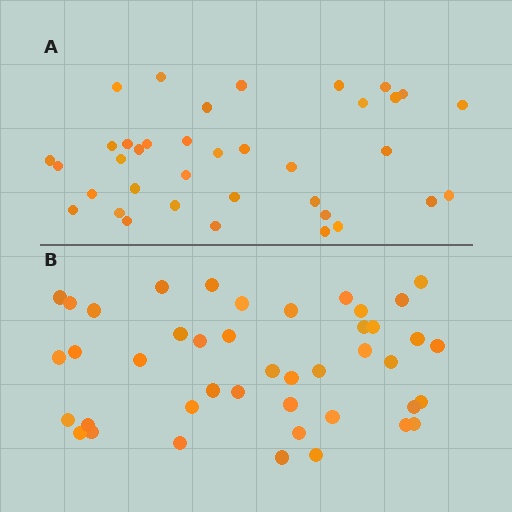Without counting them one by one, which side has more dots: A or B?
Region B (the bottom region) has more dots.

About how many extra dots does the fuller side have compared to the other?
Region B has about 6 more dots than region A.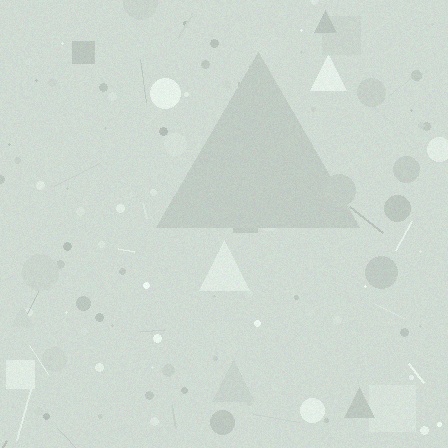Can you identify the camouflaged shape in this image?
The camouflaged shape is a triangle.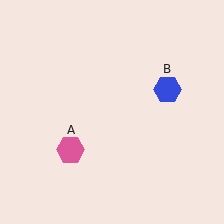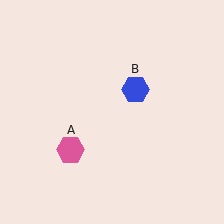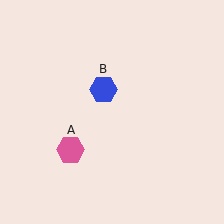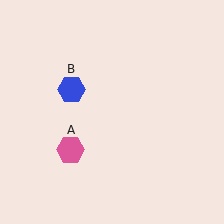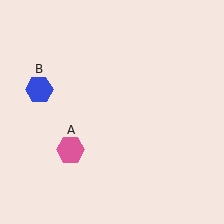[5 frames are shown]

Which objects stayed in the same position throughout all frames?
Pink hexagon (object A) remained stationary.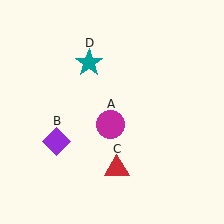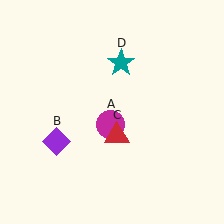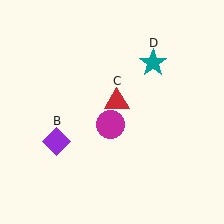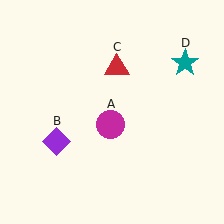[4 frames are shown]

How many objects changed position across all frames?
2 objects changed position: red triangle (object C), teal star (object D).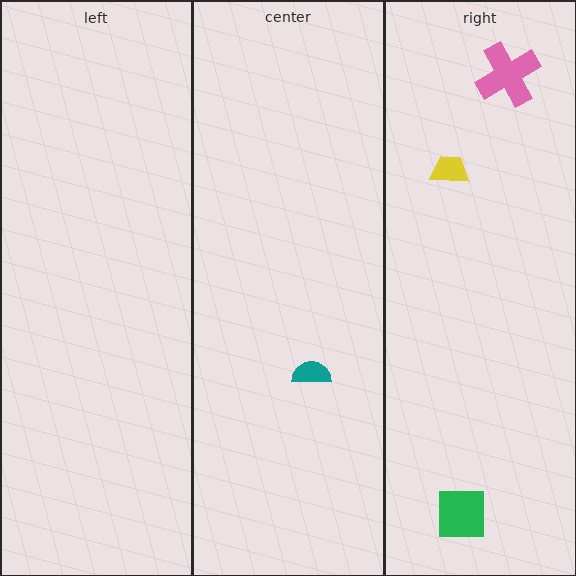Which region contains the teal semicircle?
The center region.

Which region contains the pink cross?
The right region.